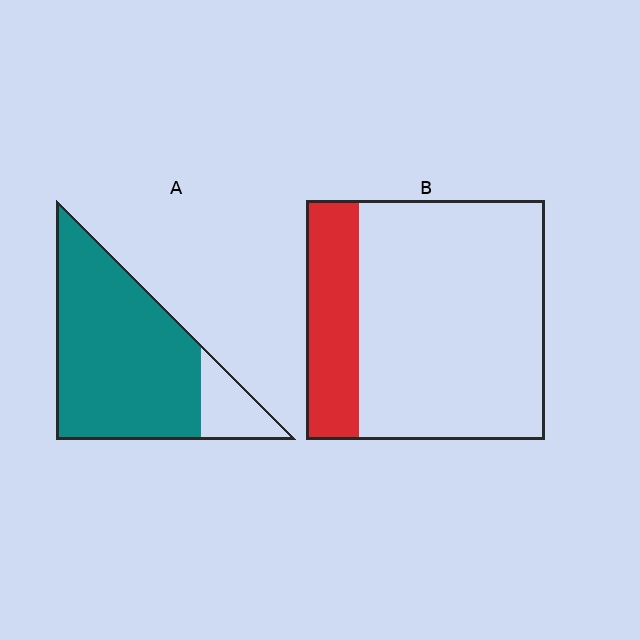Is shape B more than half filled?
No.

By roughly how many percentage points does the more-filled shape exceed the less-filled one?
By roughly 60 percentage points (A over B).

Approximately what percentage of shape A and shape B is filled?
A is approximately 85% and B is approximately 20%.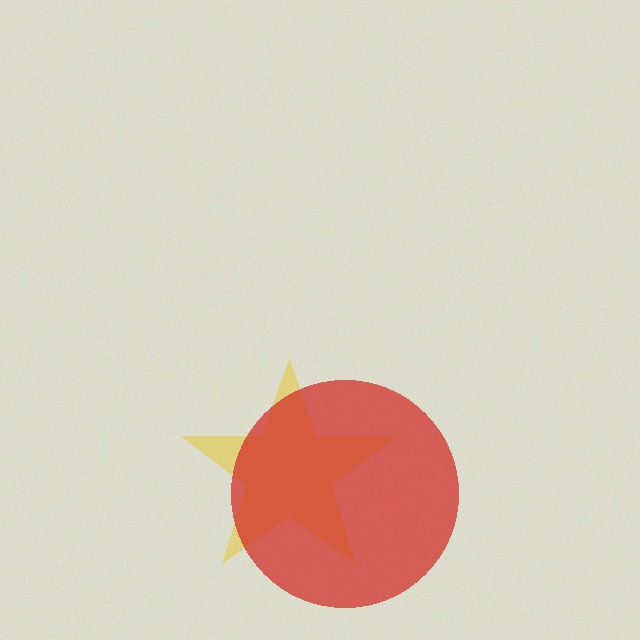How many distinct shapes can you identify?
There are 2 distinct shapes: a yellow star, a red circle.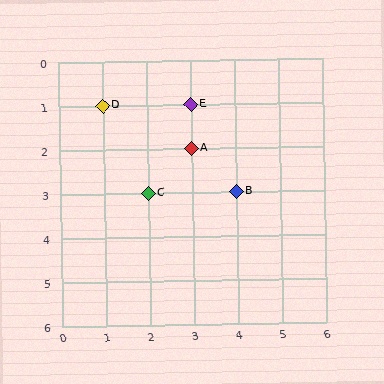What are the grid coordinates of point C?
Point C is at grid coordinates (2, 3).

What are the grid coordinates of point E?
Point E is at grid coordinates (3, 1).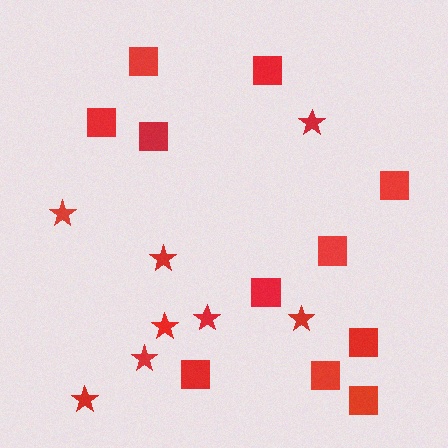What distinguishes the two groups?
There are 2 groups: one group of stars (8) and one group of squares (11).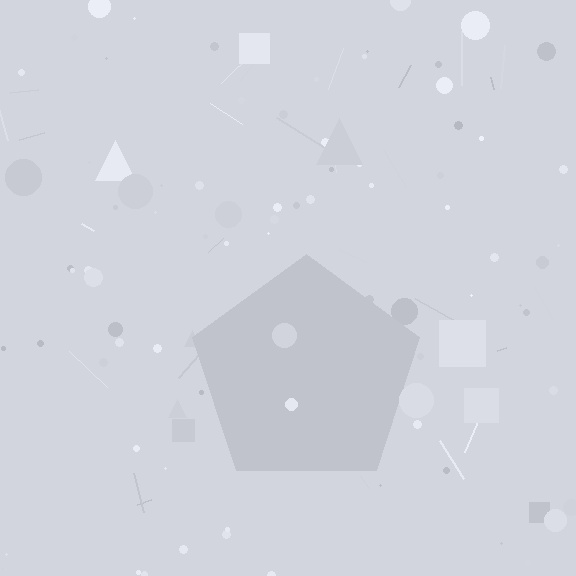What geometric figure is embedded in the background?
A pentagon is embedded in the background.